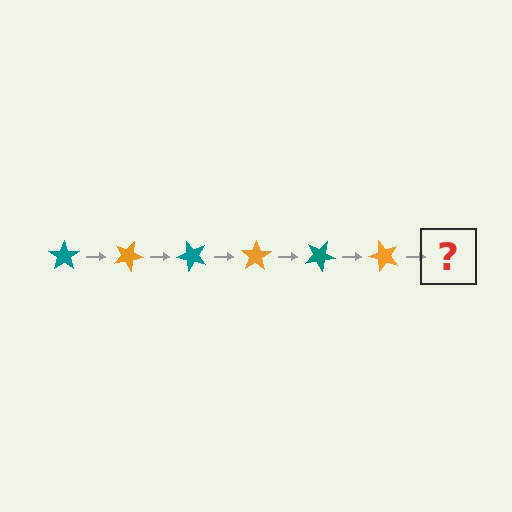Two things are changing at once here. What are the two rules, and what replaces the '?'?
The two rules are that it rotates 25 degrees each step and the color cycles through teal and orange. The '?' should be a teal star, rotated 150 degrees from the start.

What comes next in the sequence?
The next element should be a teal star, rotated 150 degrees from the start.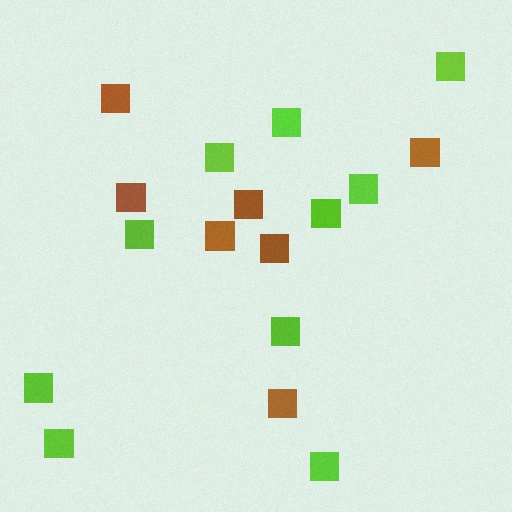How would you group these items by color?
There are 2 groups: one group of brown squares (7) and one group of lime squares (10).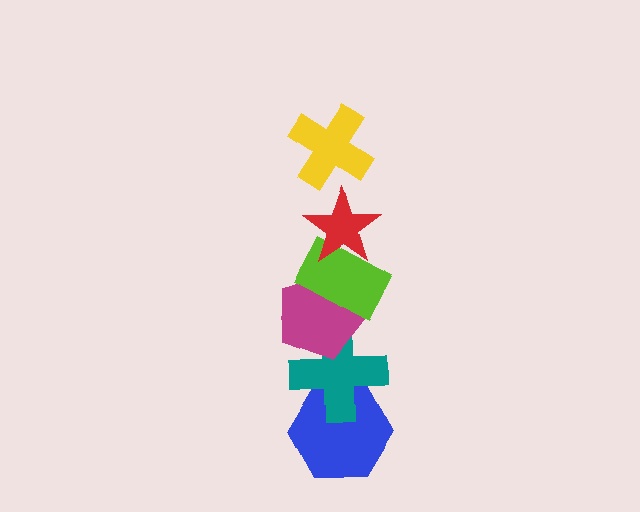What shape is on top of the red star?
The yellow cross is on top of the red star.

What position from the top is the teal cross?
The teal cross is 5th from the top.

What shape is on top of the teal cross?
The magenta pentagon is on top of the teal cross.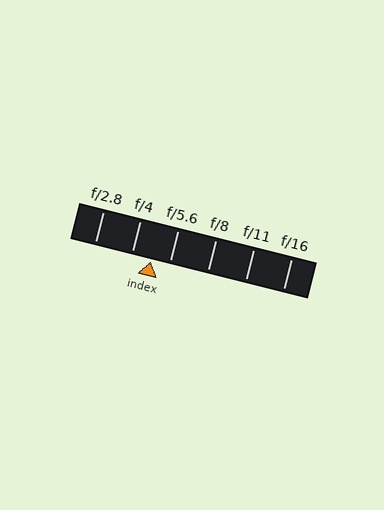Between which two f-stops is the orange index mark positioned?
The index mark is between f/4 and f/5.6.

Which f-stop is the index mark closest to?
The index mark is closest to f/5.6.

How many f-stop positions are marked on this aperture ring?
There are 6 f-stop positions marked.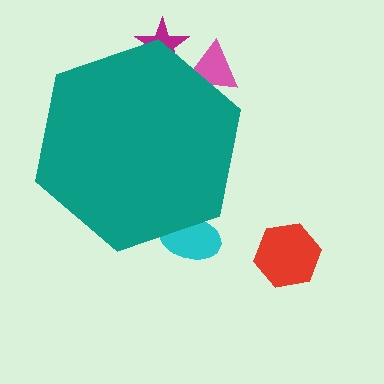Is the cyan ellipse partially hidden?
Yes, the cyan ellipse is partially hidden behind the teal hexagon.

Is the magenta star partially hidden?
Yes, the magenta star is partially hidden behind the teal hexagon.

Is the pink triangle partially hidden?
Yes, the pink triangle is partially hidden behind the teal hexagon.